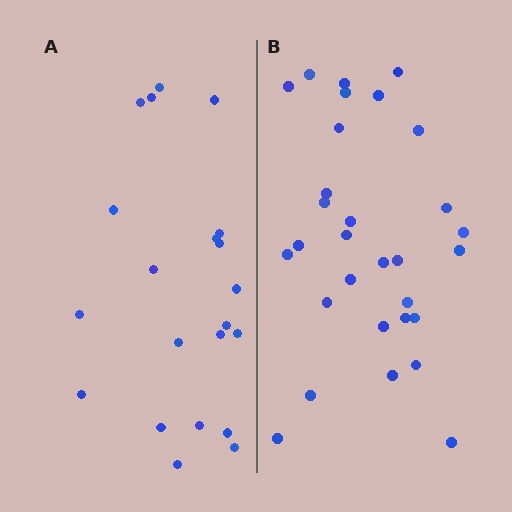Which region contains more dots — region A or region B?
Region B (the right region) has more dots.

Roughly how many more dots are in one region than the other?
Region B has roughly 8 or so more dots than region A.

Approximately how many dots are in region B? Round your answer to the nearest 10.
About 30 dots.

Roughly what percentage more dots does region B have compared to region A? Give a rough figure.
About 45% more.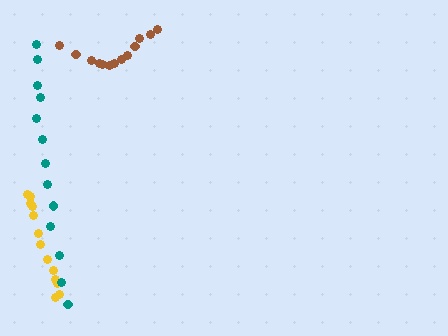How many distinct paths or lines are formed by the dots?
There are 3 distinct paths.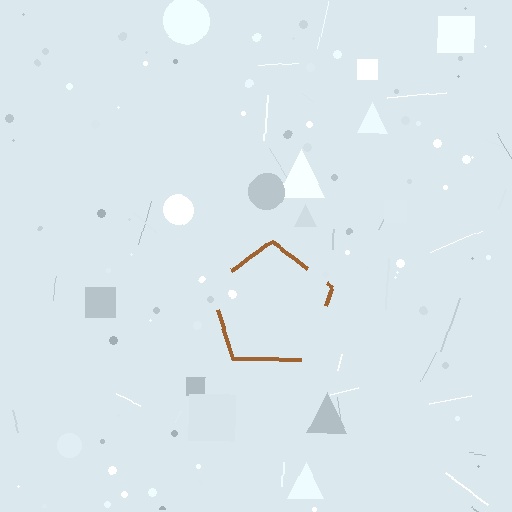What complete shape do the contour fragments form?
The contour fragments form a pentagon.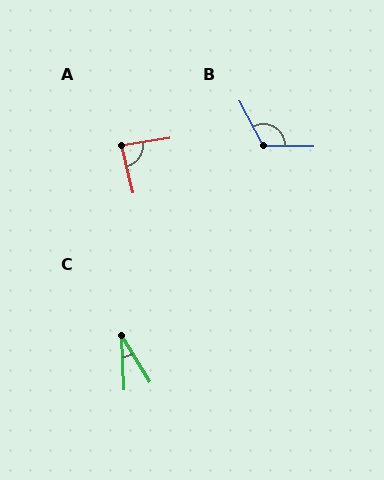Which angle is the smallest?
C, at approximately 29 degrees.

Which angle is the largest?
B, at approximately 119 degrees.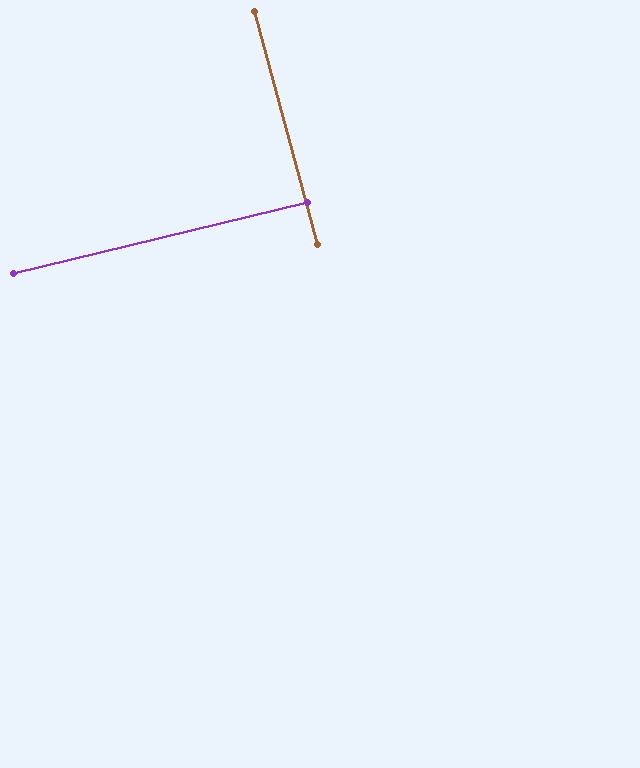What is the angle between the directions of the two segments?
Approximately 89 degrees.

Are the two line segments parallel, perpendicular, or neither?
Perpendicular — they meet at approximately 89°.